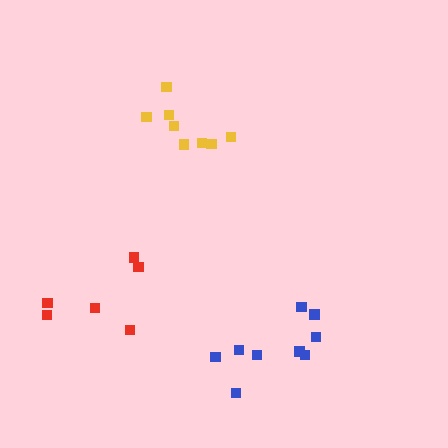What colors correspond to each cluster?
The clusters are colored: blue, yellow, red.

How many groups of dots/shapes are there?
There are 3 groups.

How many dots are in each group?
Group 1: 9 dots, Group 2: 8 dots, Group 3: 6 dots (23 total).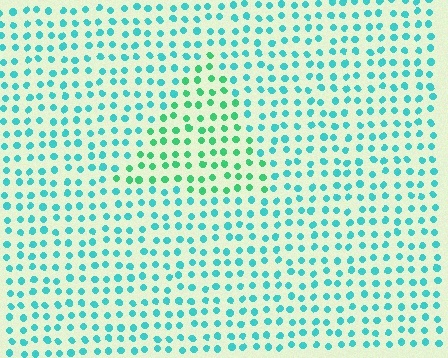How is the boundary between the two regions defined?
The boundary is defined purely by a slight shift in hue (about 35 degrees). Spacing, size, and orientation are identical on both sides.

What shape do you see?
I see a triangle.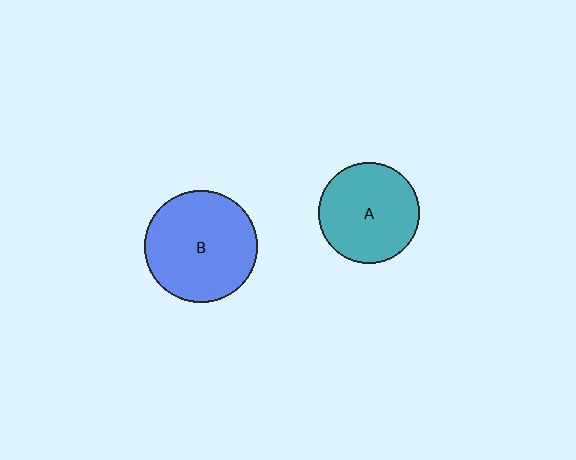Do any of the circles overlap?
No, none of the circles overlap.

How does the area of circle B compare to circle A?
Approximately 1.2 times.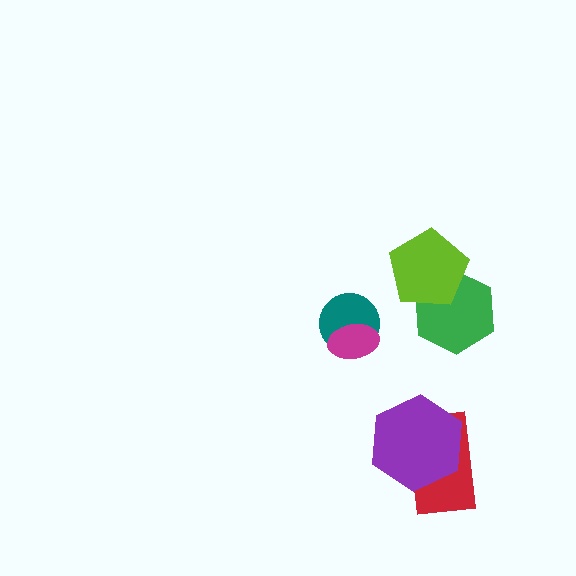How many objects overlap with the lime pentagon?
1 object overlaps with the lime pentagon.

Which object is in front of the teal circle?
The magenta ellipse is in front of the teal circle.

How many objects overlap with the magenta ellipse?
1 object overlaps with the magenta ellipse.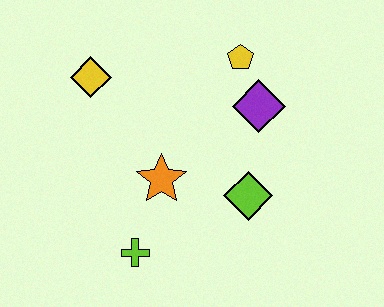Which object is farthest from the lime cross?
The yellow pentagon is farthest from the lime cross.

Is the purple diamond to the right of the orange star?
Yes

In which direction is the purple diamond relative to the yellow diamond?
The purple diamond is to the right of the yellow diamond.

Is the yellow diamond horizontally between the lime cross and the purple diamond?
No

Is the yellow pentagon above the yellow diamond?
Yes